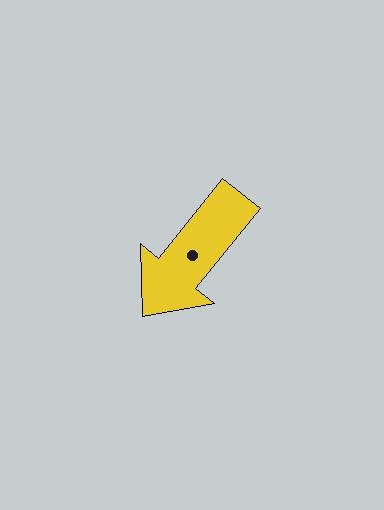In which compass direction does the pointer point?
Southwest.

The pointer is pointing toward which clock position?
Roughly 7 o'clock.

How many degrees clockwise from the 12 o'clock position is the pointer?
Approximately 219 degrees.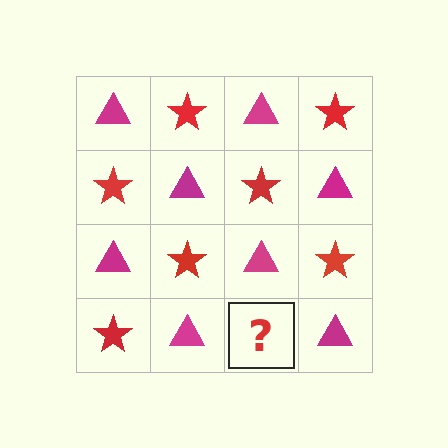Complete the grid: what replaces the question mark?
The question mark should be replaced with a red star.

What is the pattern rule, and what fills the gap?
The rule is that it alternates magenta triangle and red star in a checkerboard pattern. The gap should be filled with a red star.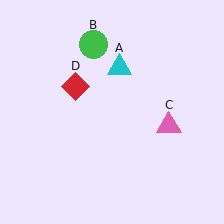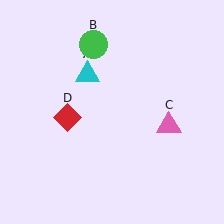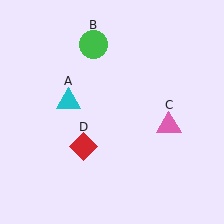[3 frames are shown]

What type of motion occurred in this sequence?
The cyan triangle (object A), red diamond (object D) rotated counterclockwise around the center of the scene.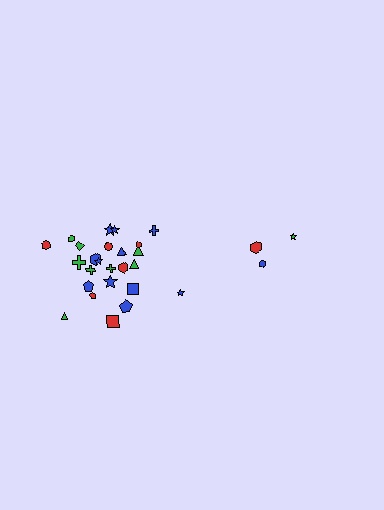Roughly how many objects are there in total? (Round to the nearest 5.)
Roughly 30 objects in total.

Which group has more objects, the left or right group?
The left group.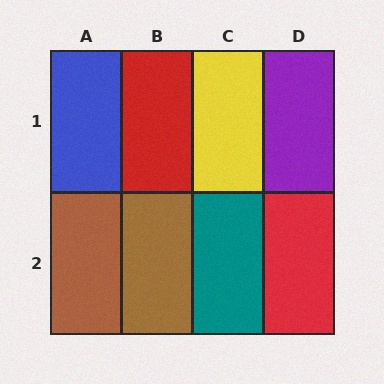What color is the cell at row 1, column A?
Blue.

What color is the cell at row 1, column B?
Red.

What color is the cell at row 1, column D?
Purple.